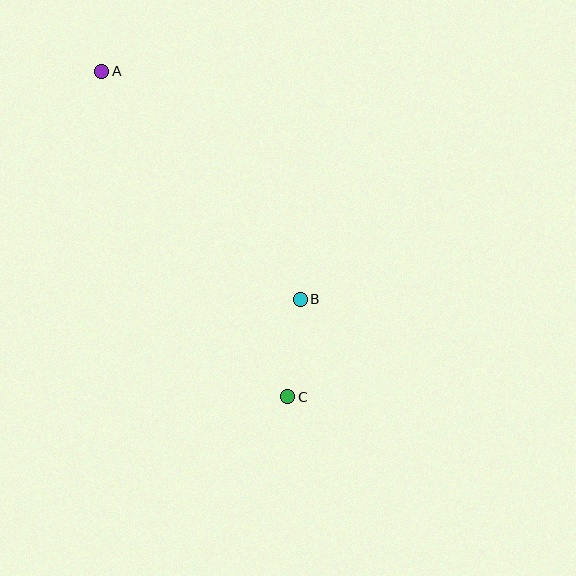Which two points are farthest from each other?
Points A and C are farthest from each other.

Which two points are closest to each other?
Points B and C are closest to each other.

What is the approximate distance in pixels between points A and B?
The distance between A and B is approximately 302 pixels.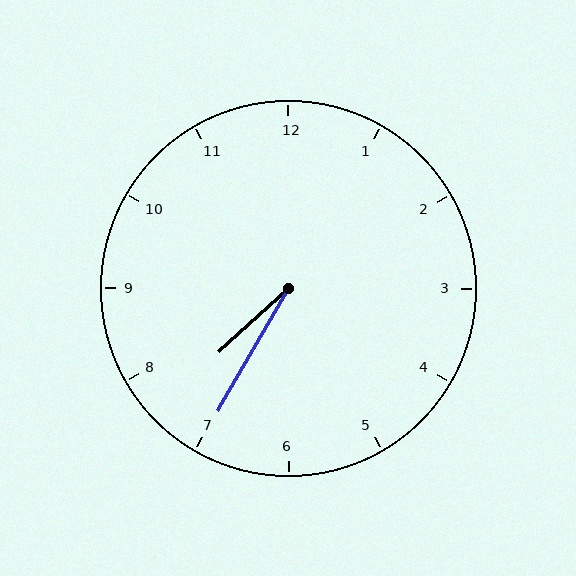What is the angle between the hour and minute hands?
Approximately 18 degrees.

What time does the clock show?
7:35.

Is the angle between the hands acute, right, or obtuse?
It is acute.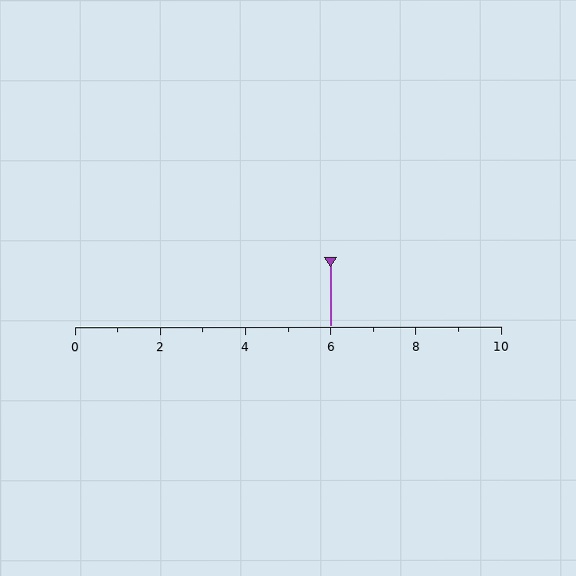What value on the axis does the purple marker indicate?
The marker indicates approximately 6.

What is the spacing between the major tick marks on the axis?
The major ticks are spaced 2 apart.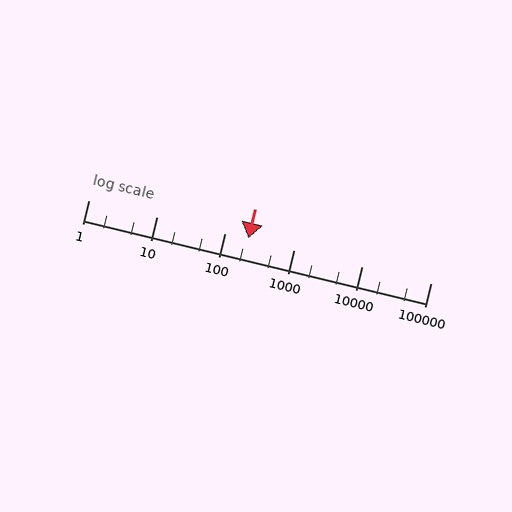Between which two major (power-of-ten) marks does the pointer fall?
The pointer is between 100 and 1000.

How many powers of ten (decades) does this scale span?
The scale spans 5 decades, from 1 to 100000.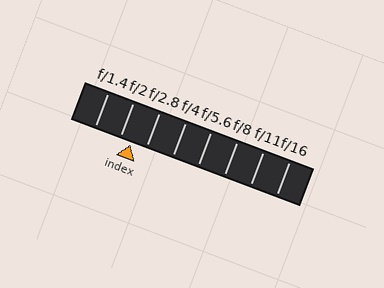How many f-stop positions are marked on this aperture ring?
There are 8 f-stop positions marked.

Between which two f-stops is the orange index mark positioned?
The index mark is between f/2 and f/2.8.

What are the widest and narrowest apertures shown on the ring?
The widest aperture shown is f/1.4 and the narrowest is f/16.